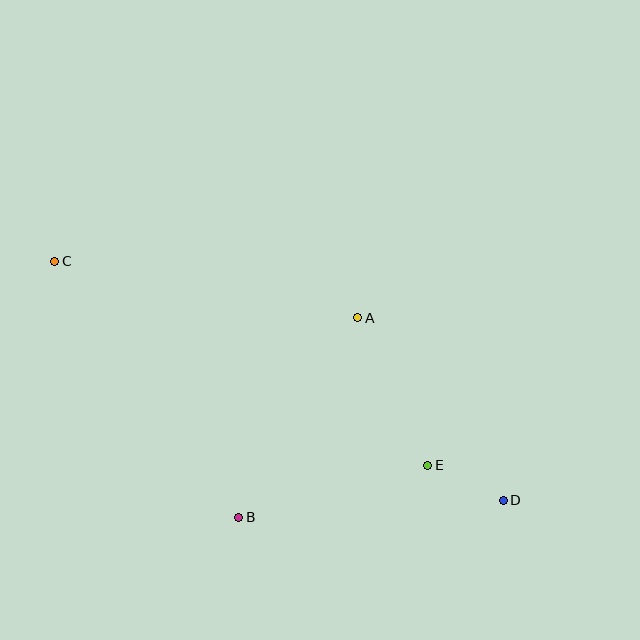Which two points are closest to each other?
Points D and E are closest to each other.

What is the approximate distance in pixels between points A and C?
The distance between A and C is approximately 308 pixels.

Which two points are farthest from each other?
Points C and D are farthest from each other.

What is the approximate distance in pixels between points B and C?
The distance between B and C is approximately 316 pixels.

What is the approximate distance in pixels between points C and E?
The distance between C and E is approximately 425 pixels.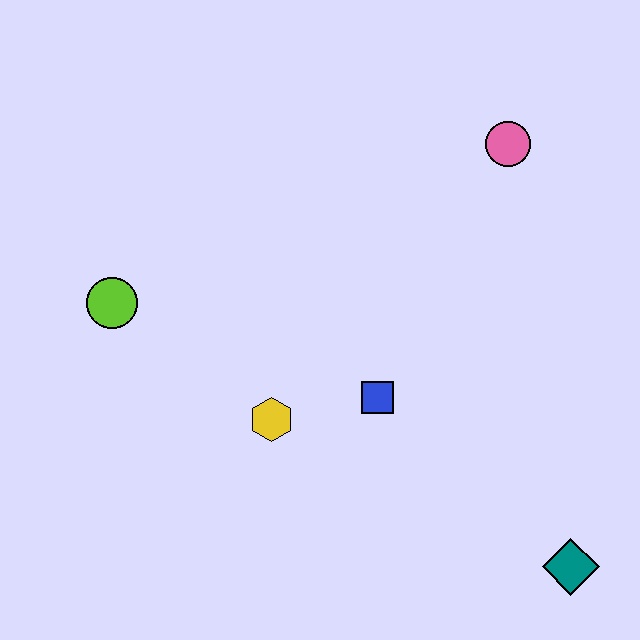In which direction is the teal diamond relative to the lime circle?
The teal diamond is to the right of the lime circle.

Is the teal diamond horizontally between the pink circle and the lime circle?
No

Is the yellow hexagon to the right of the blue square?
No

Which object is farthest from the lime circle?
The teal diamond is farthest from the lime circle.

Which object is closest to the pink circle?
The blue square is closest to the pink circle.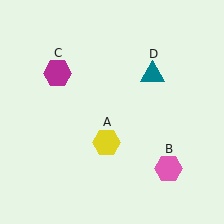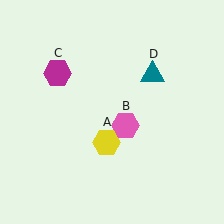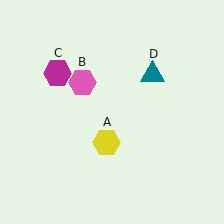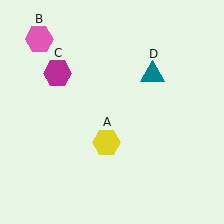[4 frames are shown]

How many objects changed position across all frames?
1 object changed position: pink hexagon (object B).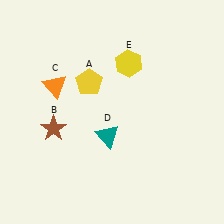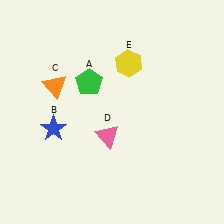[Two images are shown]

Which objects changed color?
A changed from yellow to green. B changed from brown to blue. D changed from teal to pink.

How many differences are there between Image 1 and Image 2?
There are 3 differences between the two images.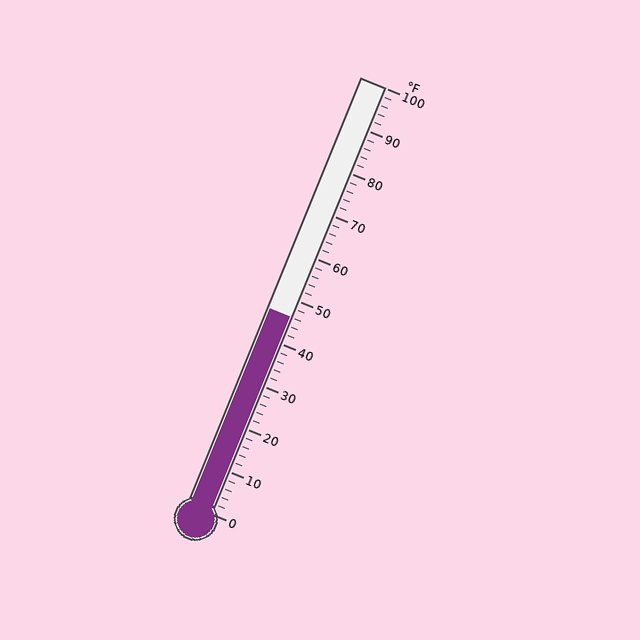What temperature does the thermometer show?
The thermometer shows approximately 46°F.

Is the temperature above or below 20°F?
The temperature is above 20°F.